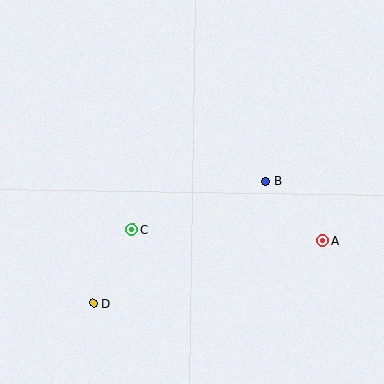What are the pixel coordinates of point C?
Point C is at (132, 230).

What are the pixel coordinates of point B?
Point B is at (266, 181).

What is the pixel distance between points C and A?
The distance between C and A is 191 pixels.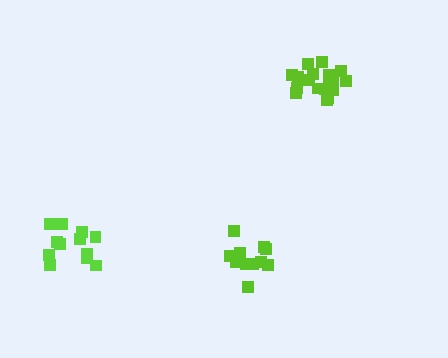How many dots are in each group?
Group 1: 13 dots, Group 2: 13 dots, Group 3: 18 dots (44 total).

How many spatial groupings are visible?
There are 3 spatial groupings.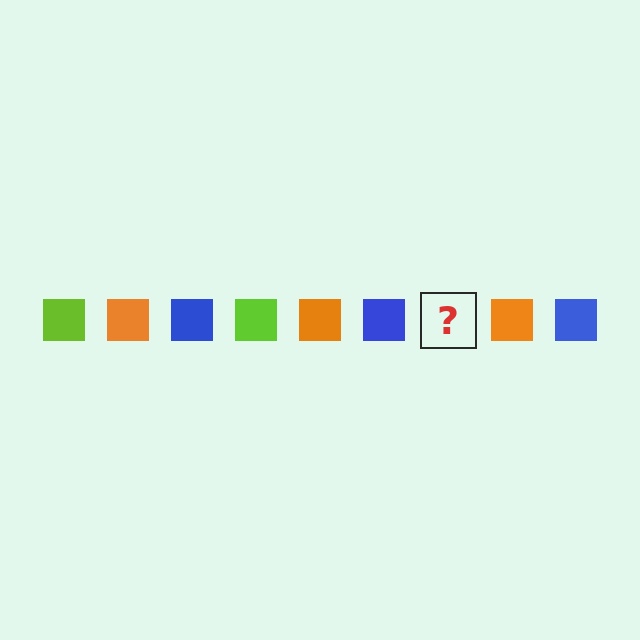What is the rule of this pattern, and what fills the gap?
The rule is that the pattern cycles through lime, orange, blue squares. The gap should be filled with a lime square.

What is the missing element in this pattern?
The missing element is a lime square.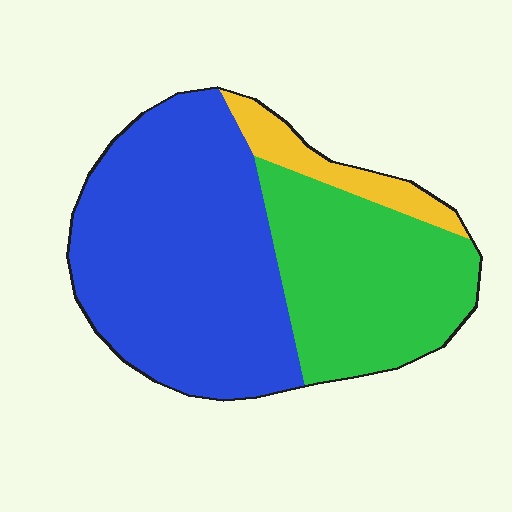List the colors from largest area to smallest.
From largest to smallest: blue, green, yellow.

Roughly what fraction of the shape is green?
Green covers 35% of the shape.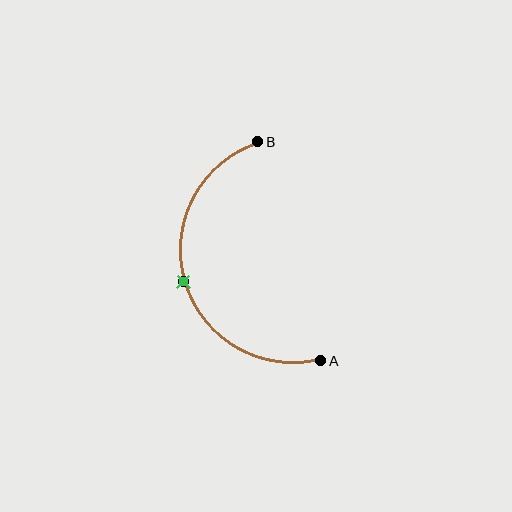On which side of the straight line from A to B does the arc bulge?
The arc bulges to the left of the straight line connecting A and B.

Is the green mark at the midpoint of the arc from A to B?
Yes. The green mark lies on the arc at equal arc-length from both A and B — it is the arc midpoint.